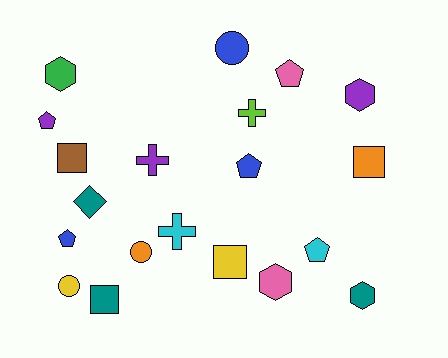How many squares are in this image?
There are 4 squares.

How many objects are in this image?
There are 20 objects.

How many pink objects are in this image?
There are 2 pink objects.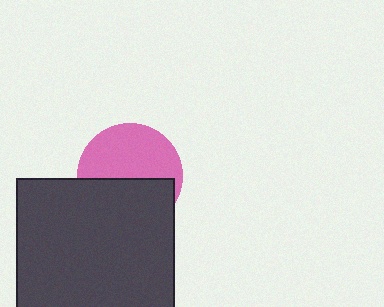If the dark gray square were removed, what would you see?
You would see the complete pink circle.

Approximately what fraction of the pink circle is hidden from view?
Roughly 47% of the pink circle is hidden behind the dark gray square.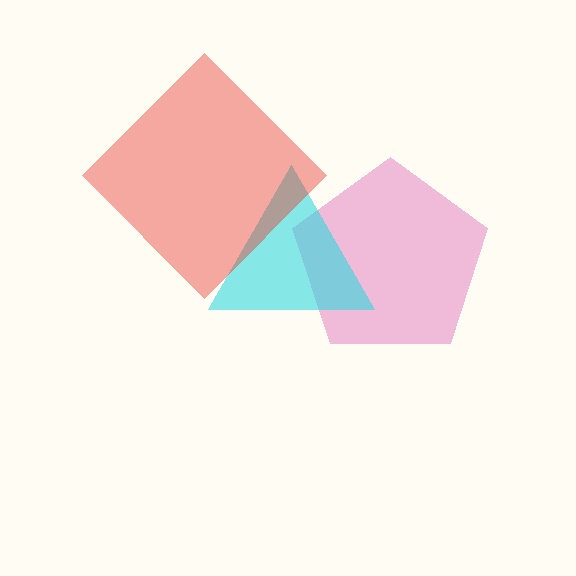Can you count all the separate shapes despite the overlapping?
Yes, there are 3 separate shapes.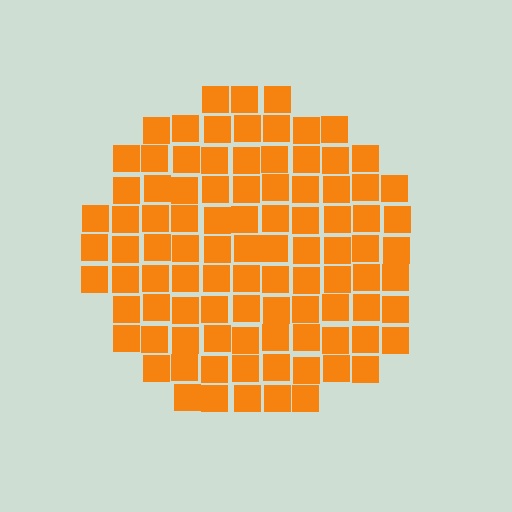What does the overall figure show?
The overall figure shows a circle.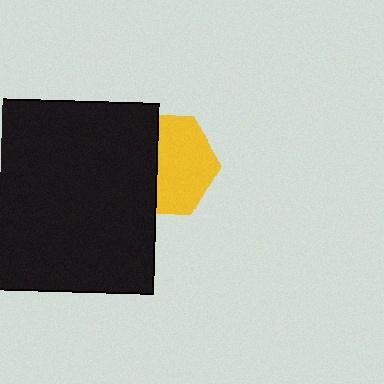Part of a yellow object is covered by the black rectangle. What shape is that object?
It is a hexagon.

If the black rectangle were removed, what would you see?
You would see the complete yellow hexagon.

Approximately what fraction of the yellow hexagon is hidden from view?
Roughly 43% of the yellow hexagon is hidden behind the black rectangle.